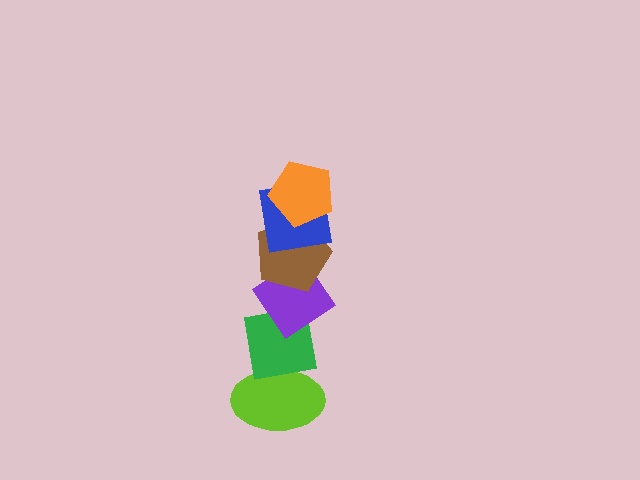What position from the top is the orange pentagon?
The orange pentagon is 1st from the top.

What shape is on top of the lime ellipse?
The green square is on top of the lime ellipse.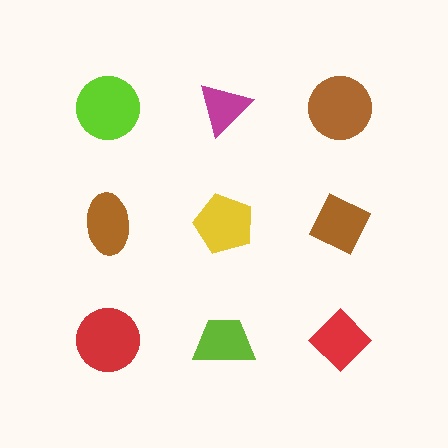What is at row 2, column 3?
A brown diamond.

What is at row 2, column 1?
A brown ellipse.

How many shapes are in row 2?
3 shapes.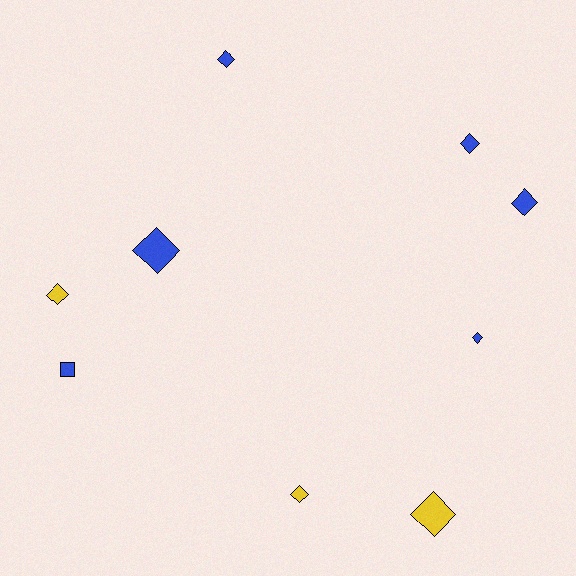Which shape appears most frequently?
Diamond, with 8 objects.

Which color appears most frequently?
Blue, with 6 objects.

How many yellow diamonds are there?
There are 3 yellow diamonds.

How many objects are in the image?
There are 9 objects.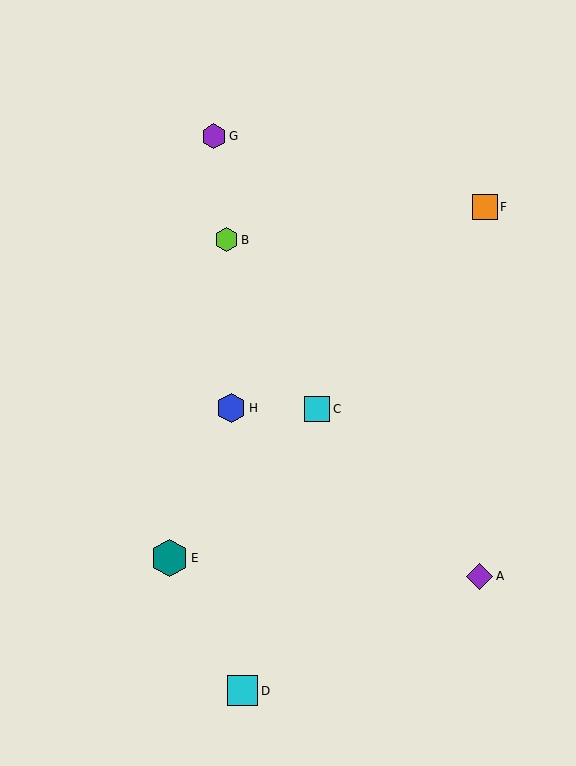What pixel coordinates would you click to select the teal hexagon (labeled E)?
Click at (170, 558) to select the teal hexagon E.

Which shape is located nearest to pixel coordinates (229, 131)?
The purple hexagon (labeled G) at (214, 136) is nearest to that location.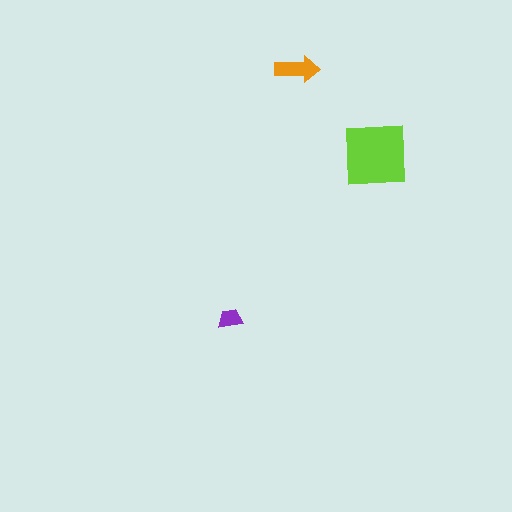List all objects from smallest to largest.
The purple trapezoid, the orange arrow, the lime square.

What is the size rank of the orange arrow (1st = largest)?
2nd.